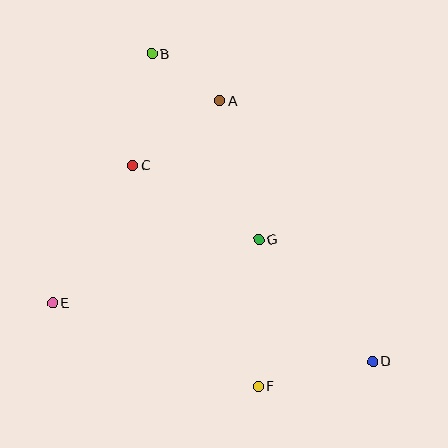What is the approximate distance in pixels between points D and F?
The distance between D and F is approximately 117 pixels.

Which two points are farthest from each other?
Points B and D are farthest from each other.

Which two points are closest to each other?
Points A and B are closest to each other.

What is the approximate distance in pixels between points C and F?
The distance between C and F is approximately 254 pixels.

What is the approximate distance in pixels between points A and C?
The distance between A and C is approximately 108 pixels.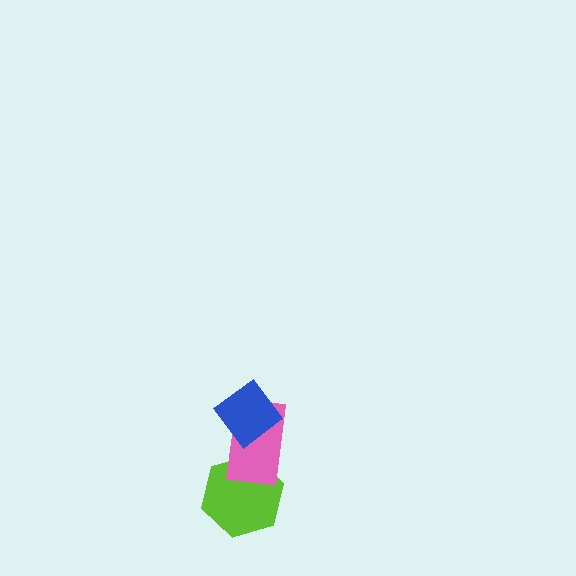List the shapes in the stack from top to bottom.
From top to bottom: the blue diamond, the pink rectangle, the lime hexagon.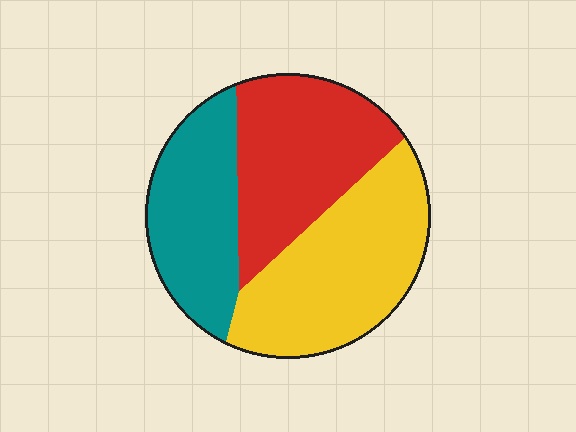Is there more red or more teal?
Red.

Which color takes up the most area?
Yellow, at roughly 40%.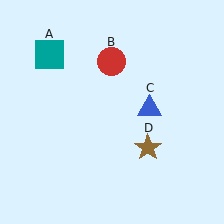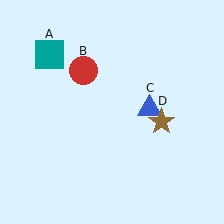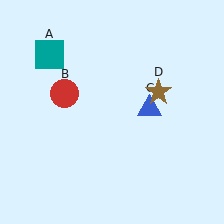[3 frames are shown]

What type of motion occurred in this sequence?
The red circle (object B), brown star (object D) rotated counterclockwise around the center of the scene.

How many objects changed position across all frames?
2 objects changed position: red circle (object B), brown star (object D).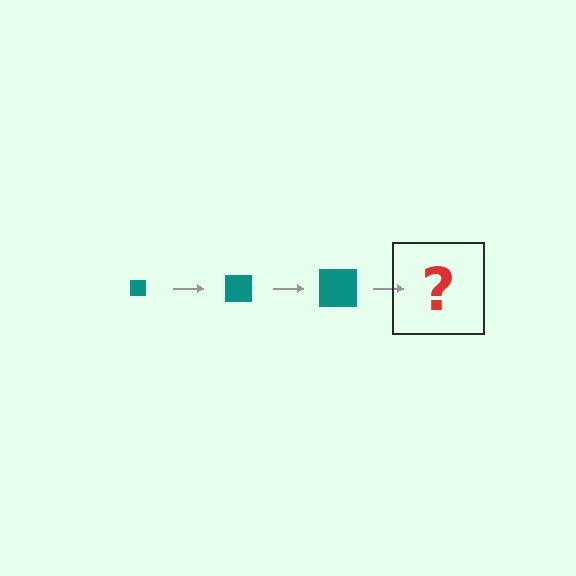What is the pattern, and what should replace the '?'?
The pattern is that the square gets progressively larger each step. The '?' should be a teal square, larger than the previous one.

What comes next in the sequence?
The next element should be a teal square, larger than the previous one.